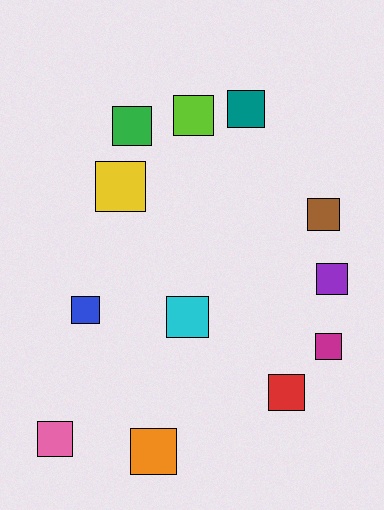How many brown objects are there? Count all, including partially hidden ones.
There is 1 brown object.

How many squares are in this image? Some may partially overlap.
There are 12 squares.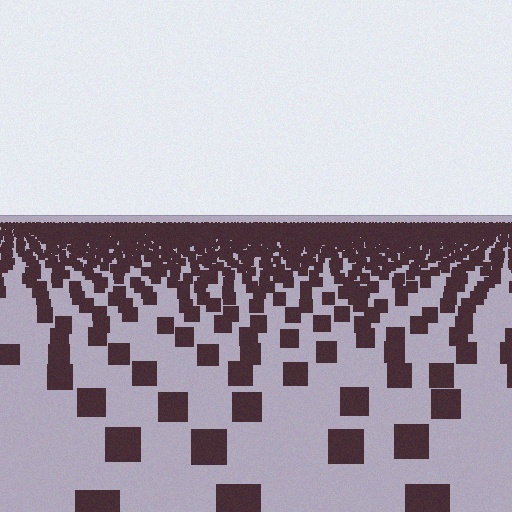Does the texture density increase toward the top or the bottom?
Density increases toward the top.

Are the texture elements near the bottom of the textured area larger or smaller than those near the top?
Larger. Near the bottom, elements are closer to the viewer and appear at a bigger on-screen size.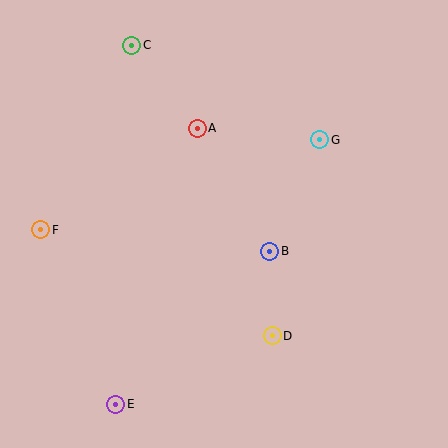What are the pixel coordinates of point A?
Point A is at (197, 128).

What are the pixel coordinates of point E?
Point E is at (115, 405).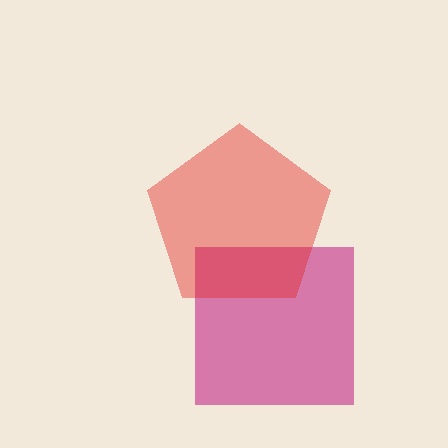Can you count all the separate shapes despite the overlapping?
Yes, there are 2 separate shapes.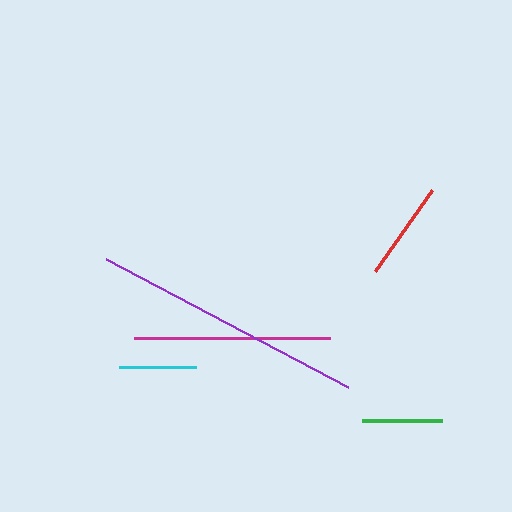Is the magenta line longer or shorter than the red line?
The magenta line is longer than the red line.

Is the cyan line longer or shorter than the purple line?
The purple line is longer than the cyan line.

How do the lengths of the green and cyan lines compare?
The green and cyan lines are approximately the same length.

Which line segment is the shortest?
The cyan line is the shortest at approximately 77 pixels.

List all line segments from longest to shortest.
From longest to shortest: purple, magenta, red, green, cyan.